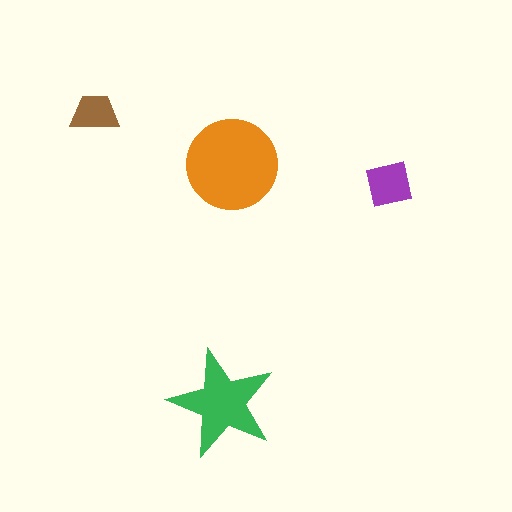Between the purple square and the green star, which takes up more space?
The green star.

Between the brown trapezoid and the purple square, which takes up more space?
The purple square.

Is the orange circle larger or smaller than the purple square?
Larger.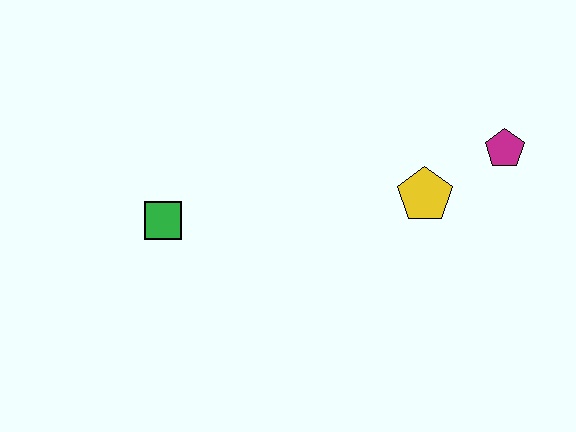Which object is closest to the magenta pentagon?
The yellow pentagon is closest to the magenta pentagon.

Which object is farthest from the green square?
The magenta pentagon is farthest from the green square.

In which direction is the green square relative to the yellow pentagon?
The green square is to the left of the yellow pentagon.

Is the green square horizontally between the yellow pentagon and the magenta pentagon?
No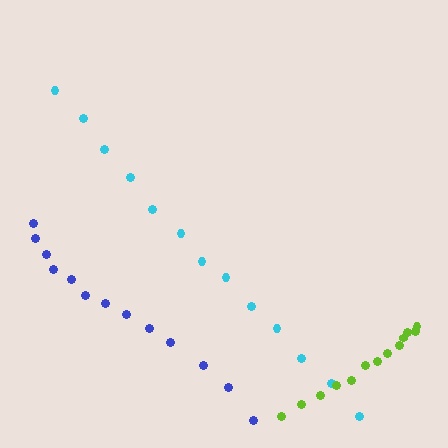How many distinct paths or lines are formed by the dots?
There are 3 distinct paths.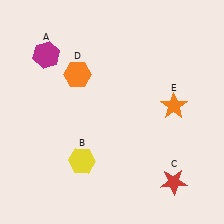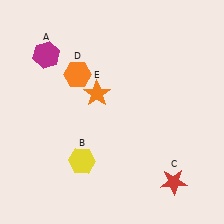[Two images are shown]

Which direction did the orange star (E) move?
The orange star (E) moved left.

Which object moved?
The orange star (E) moved left.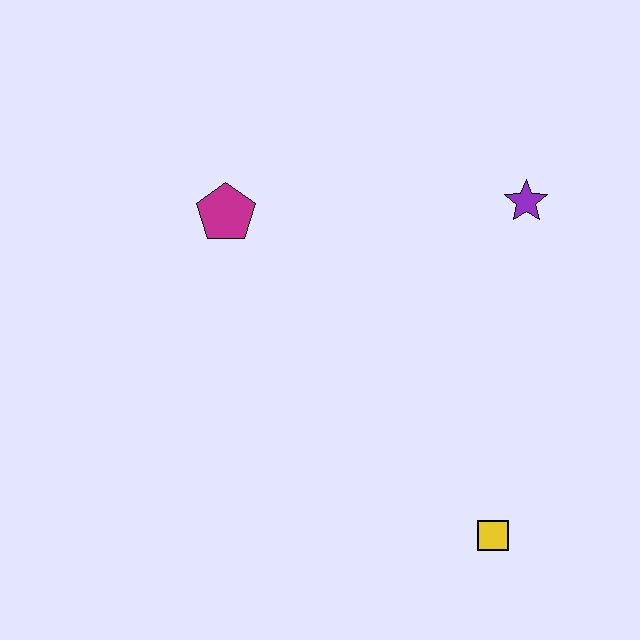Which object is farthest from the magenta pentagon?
The yellow square is farthest from the magenta pentagon.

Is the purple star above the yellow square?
Yes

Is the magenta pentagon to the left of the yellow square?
Yes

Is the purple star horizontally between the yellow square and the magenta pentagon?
No